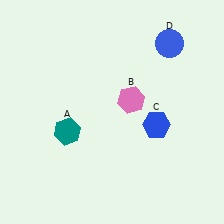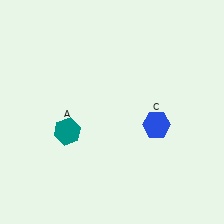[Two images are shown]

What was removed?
The blue circle (D), the pink hexagon (B) were removed in Image 2.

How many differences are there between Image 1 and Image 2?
There are 2 differences between the two images.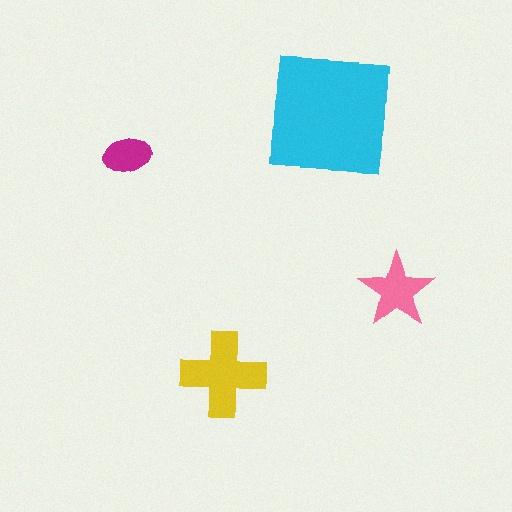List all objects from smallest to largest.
The magenta ellipse, the pink star, the yellow cross, the cyan square.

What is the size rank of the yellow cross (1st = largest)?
2nd.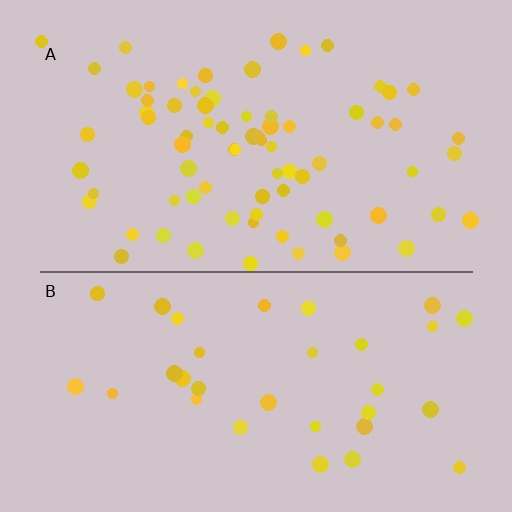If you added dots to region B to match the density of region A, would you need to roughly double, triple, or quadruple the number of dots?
Approximately double.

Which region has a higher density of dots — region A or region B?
A (the top).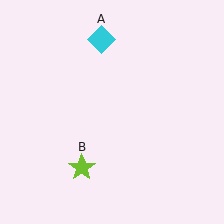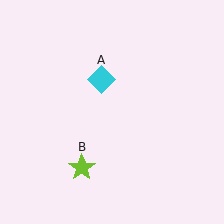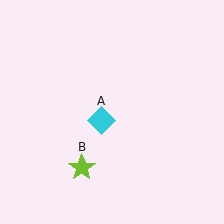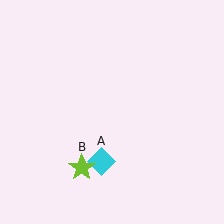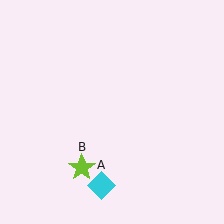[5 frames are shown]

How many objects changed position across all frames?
1 object changed position: cyan diamond (object A).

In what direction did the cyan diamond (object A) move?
The cyan diamond (object A) moved down.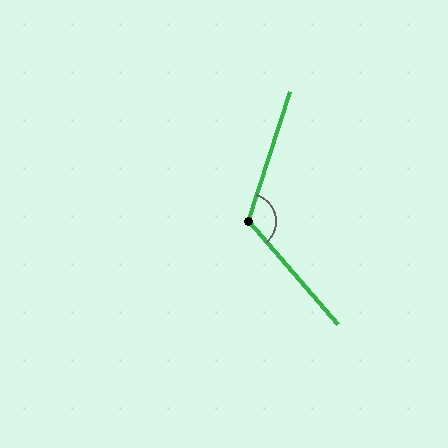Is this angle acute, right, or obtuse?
It is obtuse.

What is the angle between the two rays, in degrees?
Approximately 121 degrees.